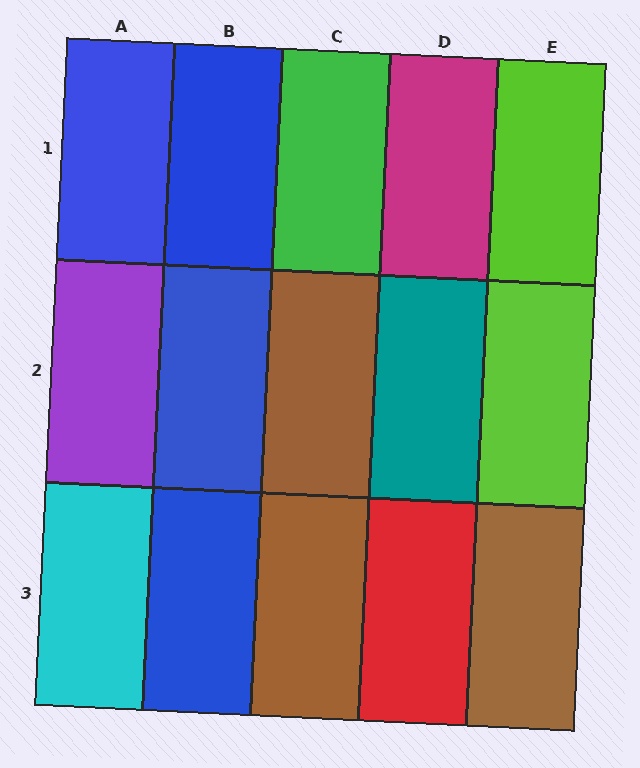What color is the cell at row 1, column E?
Lime.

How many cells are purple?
1 cell is purple.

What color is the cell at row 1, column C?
Green.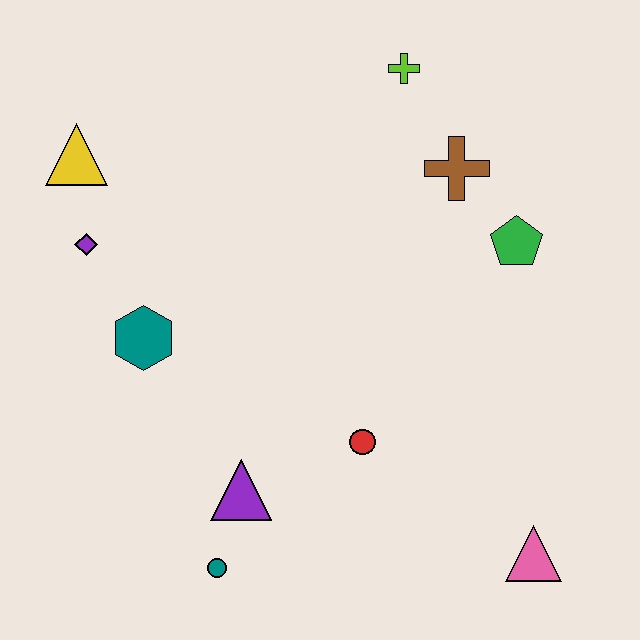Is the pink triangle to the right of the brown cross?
Yes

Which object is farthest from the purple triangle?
The lime cross is farthest from the purple triangle.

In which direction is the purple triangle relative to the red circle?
The purple triangle is to the left of the red circle.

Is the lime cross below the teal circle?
No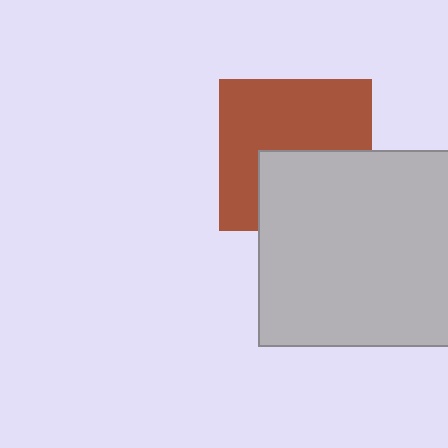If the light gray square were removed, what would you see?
You would see the complete brown square.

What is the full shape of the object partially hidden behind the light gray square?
The partially hidden object is a brown square.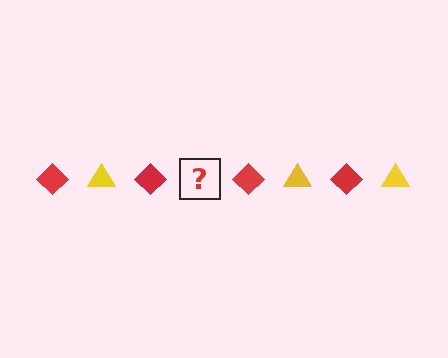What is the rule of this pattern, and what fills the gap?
The rule is that the pattern alternates between red diamond and yellow triangle. The gap should be filled with a yellow triangle.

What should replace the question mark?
The question mark should be replaced with a yellow triangle.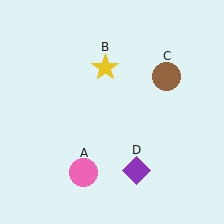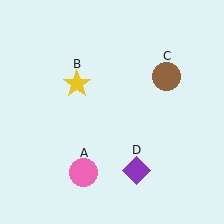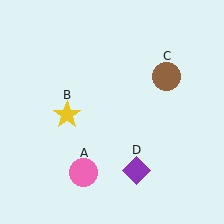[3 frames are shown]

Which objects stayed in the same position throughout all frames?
Pink circle (object A) and brown circle (object C) and purple diamond (object D) remained stationary.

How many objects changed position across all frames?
1 object changed position: yellow star (object B).